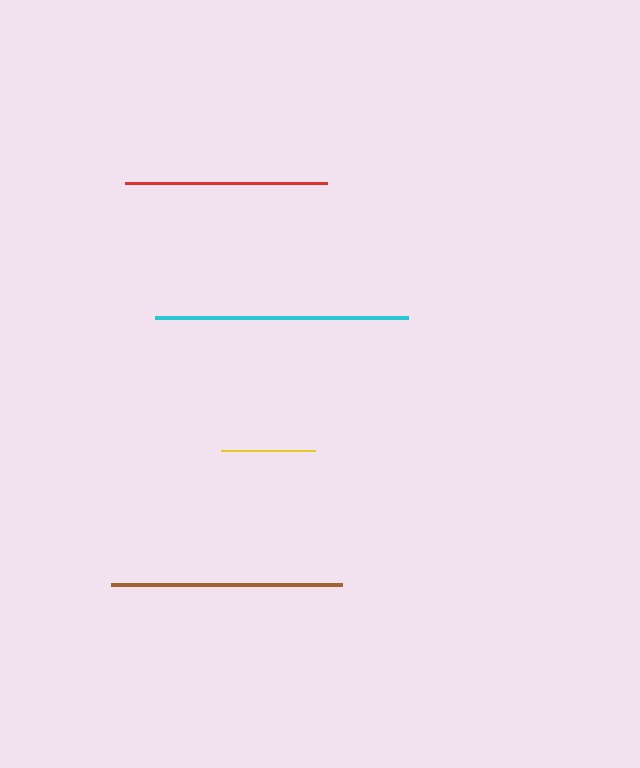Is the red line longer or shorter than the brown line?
The brown line is longer than the red line.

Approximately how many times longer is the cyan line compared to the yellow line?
The cyan line is approximately 2.7 times the length of the yellow line.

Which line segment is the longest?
The cyan line is the longest at approximately 253 pixels.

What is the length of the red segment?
The red segment is approximately 203 pixels long.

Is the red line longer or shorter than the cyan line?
The cyan line is longer than the red line.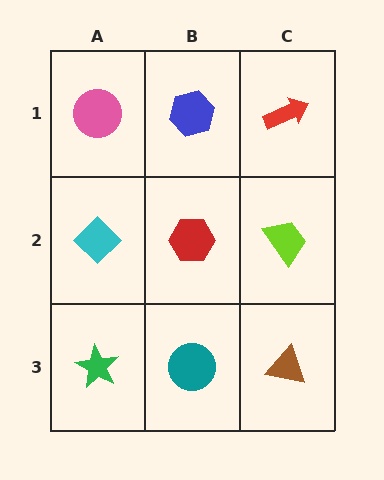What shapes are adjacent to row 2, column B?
A blue hexagon (row 1, column B), a teal circle (row 3, column B), a cyan diamond (row 2, column A), a lime trapezoid (row 2, column C).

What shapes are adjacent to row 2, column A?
A pink circle (row 1, column A), a green star (row 3, column A), a red hexagon (row 2, column B).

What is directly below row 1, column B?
A red hexagon.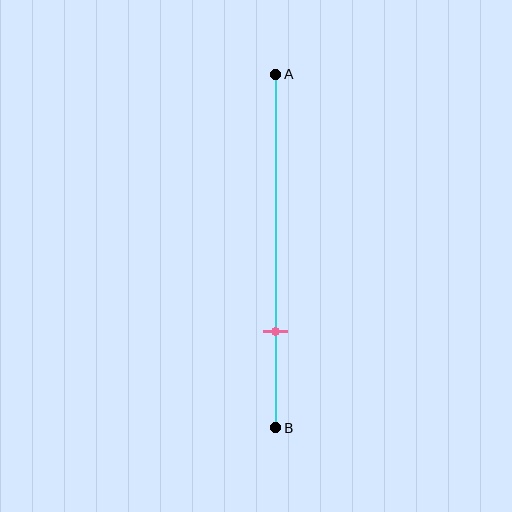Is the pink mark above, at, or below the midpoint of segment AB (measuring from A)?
The pink mark is below the midpoint of segment AB.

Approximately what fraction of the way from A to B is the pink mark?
The pink mark is approximately 75% of the way from A to B.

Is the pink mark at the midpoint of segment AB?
No, the mark is at about 75% from A, not at the 50% midpoint.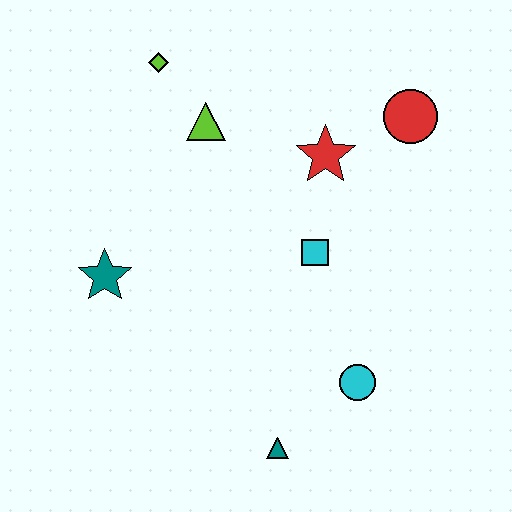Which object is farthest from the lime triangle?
The teal triangle is farthest from the lime triangle.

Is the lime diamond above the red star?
Yes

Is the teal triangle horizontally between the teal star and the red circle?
Yes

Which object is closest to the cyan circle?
The teal triangle is closest to the cyan circle.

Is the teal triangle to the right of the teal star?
Yes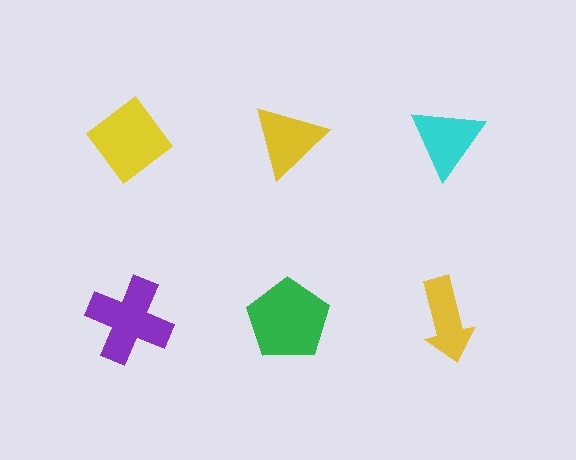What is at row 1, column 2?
A yellow triangle.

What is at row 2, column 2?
A green pentagon.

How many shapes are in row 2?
3 shapes.